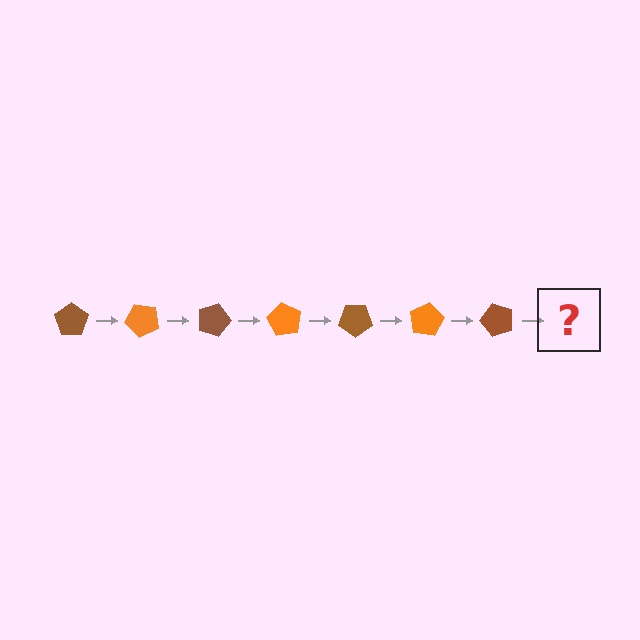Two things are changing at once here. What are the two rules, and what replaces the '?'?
The two rules are that it rotates 45 degrees each step and the color cycles through brown and orange. The '?' should be an orange pentagon, rotated 315 degrees from the start.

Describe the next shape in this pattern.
It should be an orange pentagon, rotated 315 degrees from the start.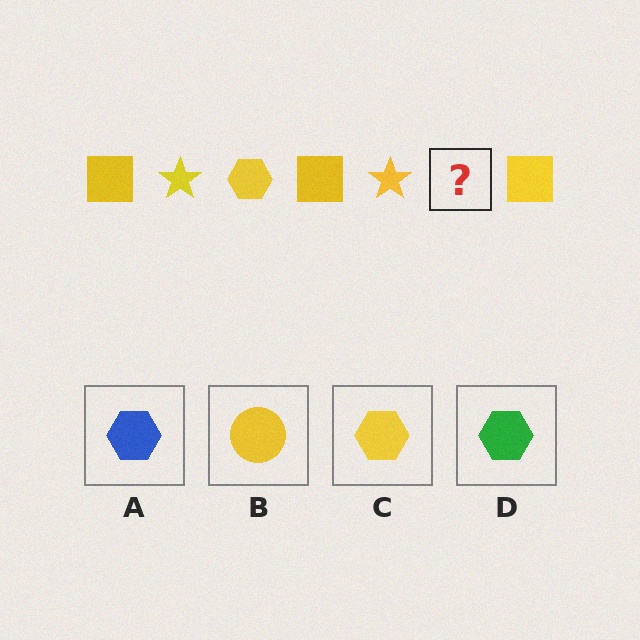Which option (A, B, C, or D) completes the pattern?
C.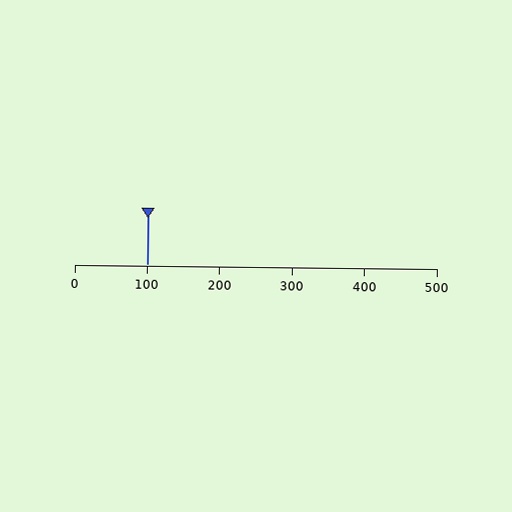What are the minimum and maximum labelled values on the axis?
The axis runs from 0 to 500.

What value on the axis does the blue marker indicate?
The marker indicates approximately 100.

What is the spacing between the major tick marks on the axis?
The major ticks are spaced 100 apart.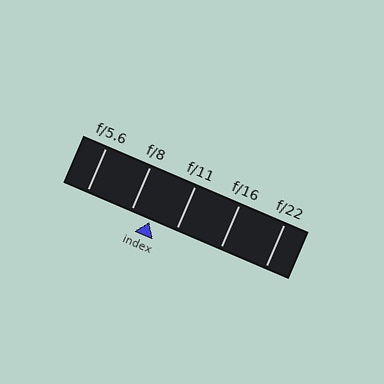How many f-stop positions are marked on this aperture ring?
There are 5 f-stop positions marked.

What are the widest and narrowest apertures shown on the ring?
The widest aperture shown is f/5.6 and the narrowest is f/22.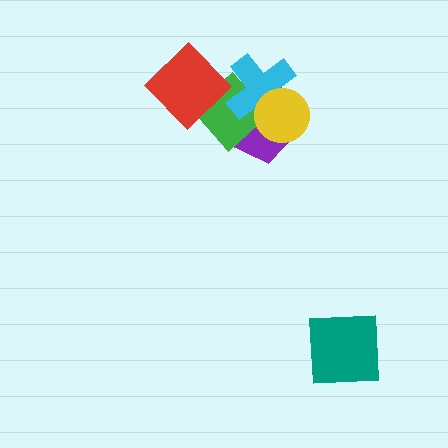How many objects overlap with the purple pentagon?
3 objects overlap with the purple pentagon.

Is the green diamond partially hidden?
Yes, it is partially covered by another shape.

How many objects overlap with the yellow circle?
2 objects overlap with the yellow circle.